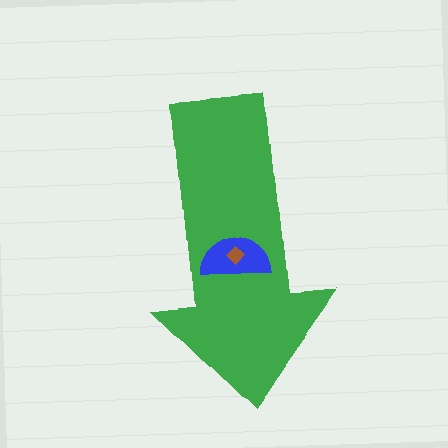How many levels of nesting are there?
3.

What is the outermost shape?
The green arrow.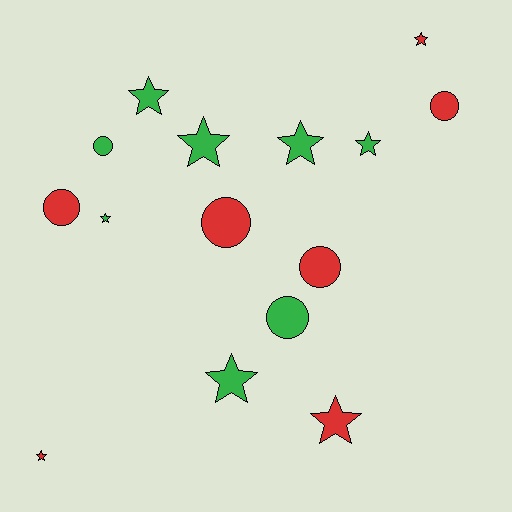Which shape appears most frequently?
Star, with 9 objects.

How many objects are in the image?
There are 15 objects.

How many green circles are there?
There are 2 green circles.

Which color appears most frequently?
Green, with 8 objects.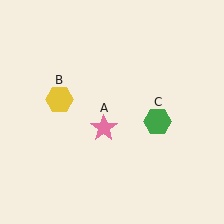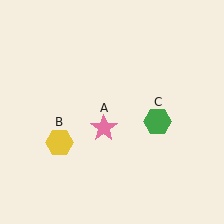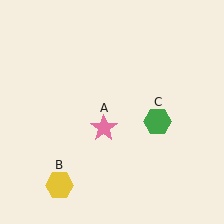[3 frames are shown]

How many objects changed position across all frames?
1 object changed position: yellow hexagon (object B).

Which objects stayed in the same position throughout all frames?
Pink star (object A) and green hexagon (object C) remained stationary.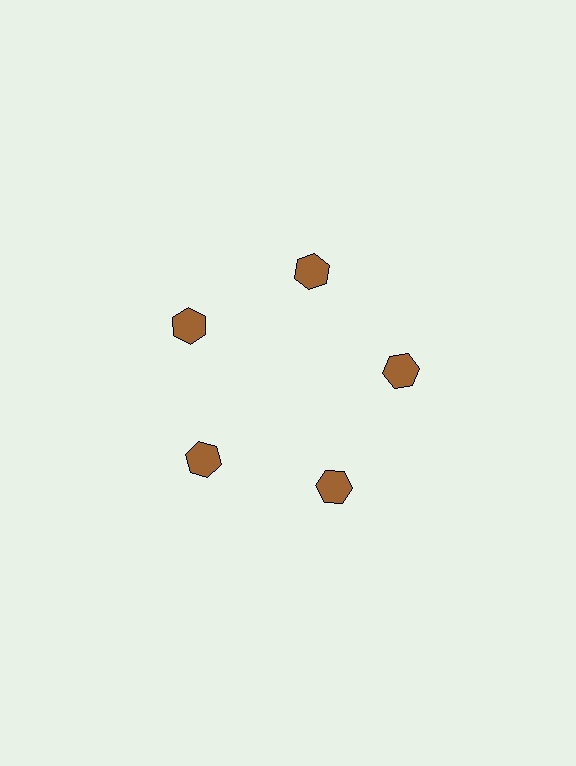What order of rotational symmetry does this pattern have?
This pattern has 5-fold rotational symmetry.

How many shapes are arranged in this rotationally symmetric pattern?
There are 5 shapes, arranged in 5 groups of 1.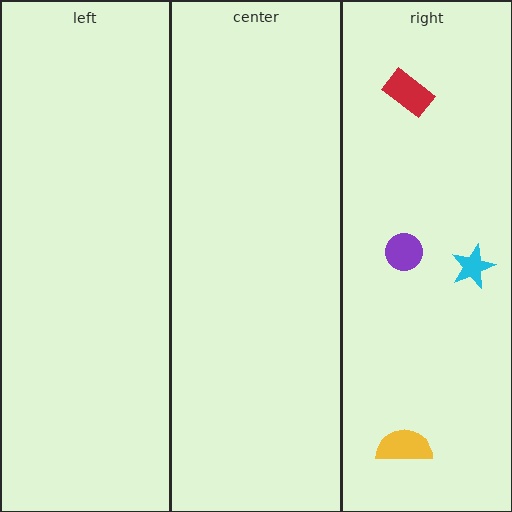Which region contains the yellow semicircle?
The right region.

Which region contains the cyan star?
The right region.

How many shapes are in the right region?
4.